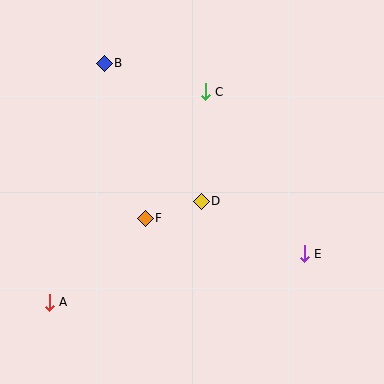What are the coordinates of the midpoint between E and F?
The midpoint between E and F is at (225, 236).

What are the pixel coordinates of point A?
Point A is at (49, 302).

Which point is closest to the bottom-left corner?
Point A is closest to the bottom-left corner.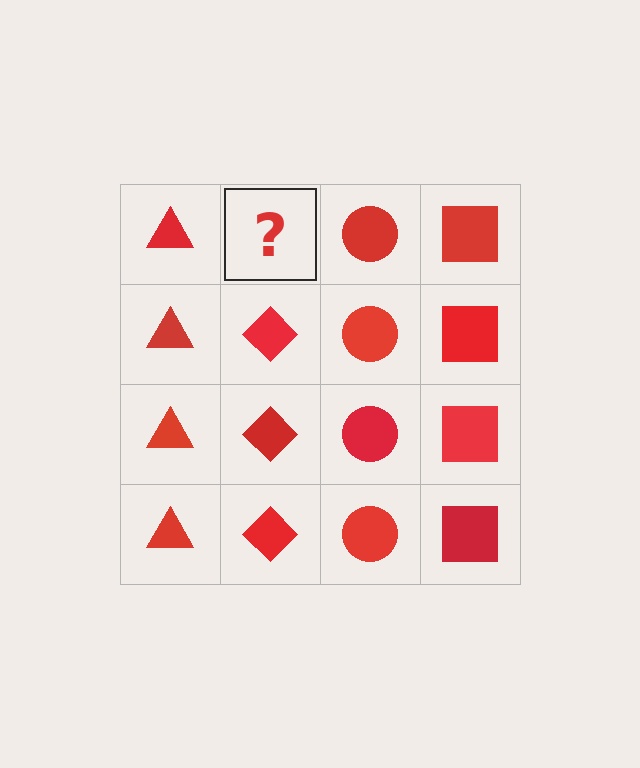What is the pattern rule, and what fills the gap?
The rule is that each column has a consistent shape. The gap should be filled with a red diamond.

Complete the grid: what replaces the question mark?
The question mark should be replaced with a red diamond.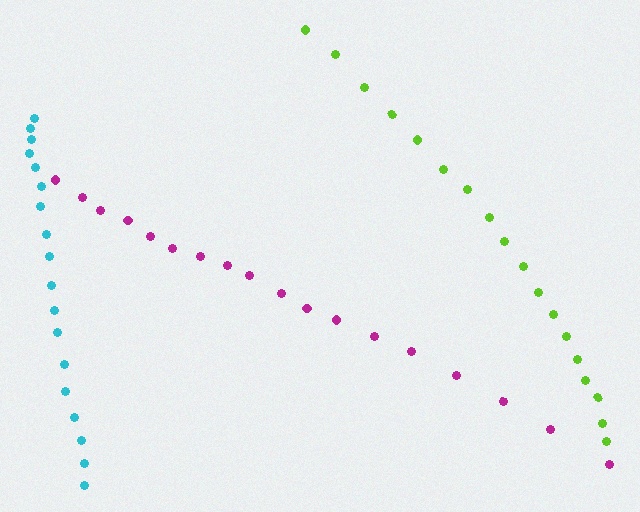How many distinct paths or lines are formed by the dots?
There are 3 distinct paths.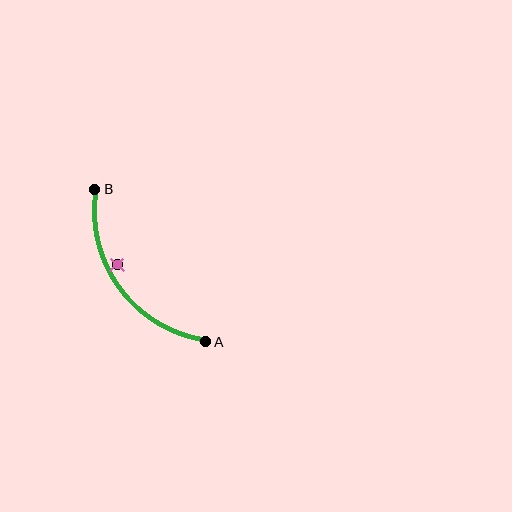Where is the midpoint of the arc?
The arc midpoint is the point on the curve farthest from the straight line joining A and B. It sits below and to the left of that line.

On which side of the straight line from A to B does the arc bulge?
The arc bulges below and to the left of the straight line connecting A and B.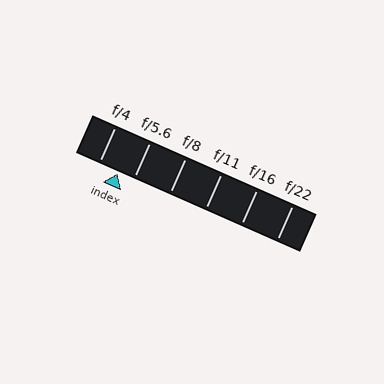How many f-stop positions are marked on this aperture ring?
There are 6 f-stop positions marked.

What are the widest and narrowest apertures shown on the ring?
The widest aperture shown is f/4 and the narrowest is f/22.